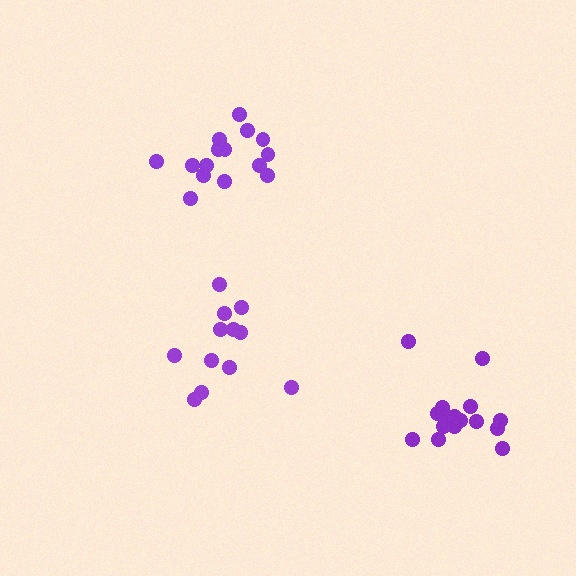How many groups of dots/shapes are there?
There are 3 groups.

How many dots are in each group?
Group 1: 16 dots, Group 2: 12 dots, Group 3: 15 dots (43 total).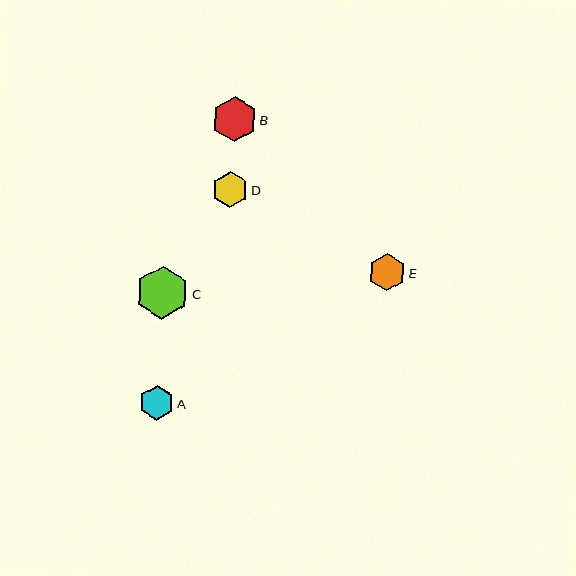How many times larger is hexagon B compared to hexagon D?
Hexagon B is approximately 1.2 times the size of hexagon D.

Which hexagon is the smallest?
Hexagon A is the smallest with a size of approximately 35 pixels.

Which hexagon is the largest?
Hexagon C is the largest with a size of approximately 52 pixels.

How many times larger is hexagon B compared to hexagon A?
Hexagon B is approximately 1.3 times the size of hexagon A.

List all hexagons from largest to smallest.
From largest to smallest: C, B, E, D, A.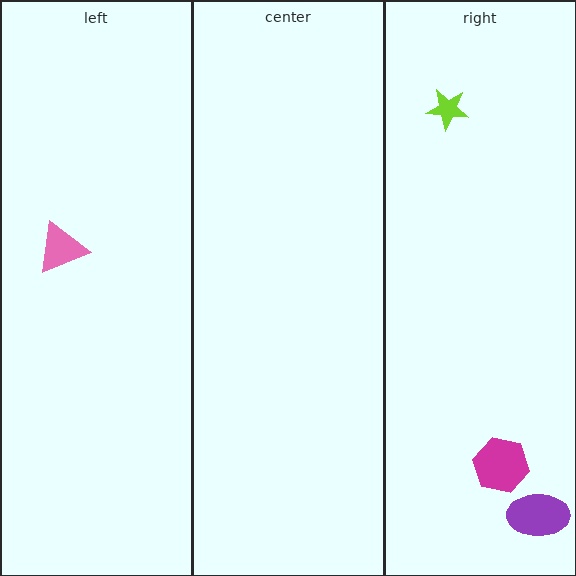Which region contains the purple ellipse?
The right region.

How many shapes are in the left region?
1.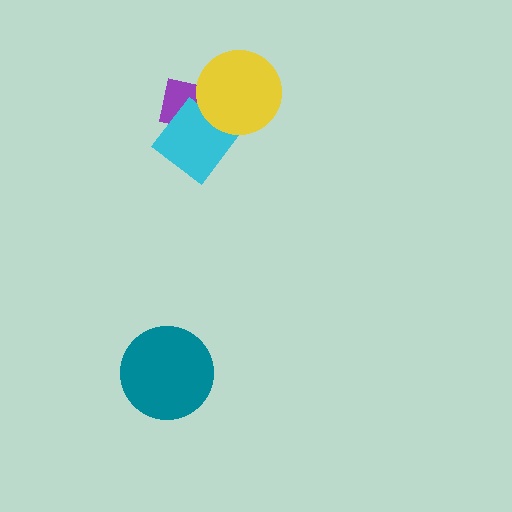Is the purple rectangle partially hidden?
Yes, it is partially covered by another shape.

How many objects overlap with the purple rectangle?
2 objects overlap with the purple rectangle.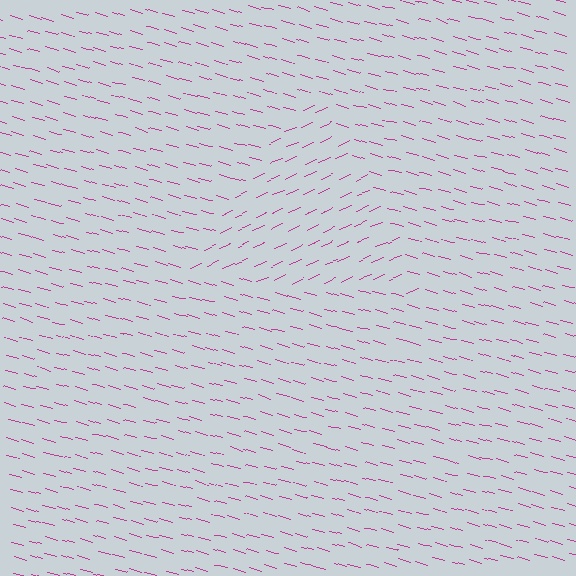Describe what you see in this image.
The image is filled with small magenta line segments. A triangle region in the image has lines oriented differently from the surrounding lines, creating a visible texture boundary.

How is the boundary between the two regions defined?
The boundary is defined purely by a change in line orientation (approximately 40 degrees difference). All lines are the same color and thickness.